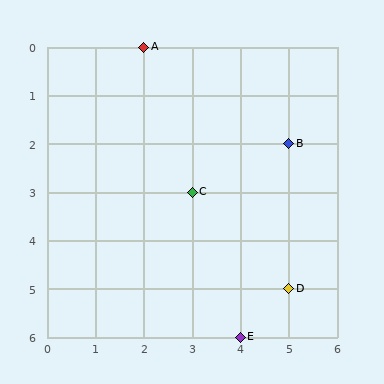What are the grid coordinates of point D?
Point D is at grid coordinates (5, 5).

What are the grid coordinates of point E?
Point E is at grid coordinates (4, 6).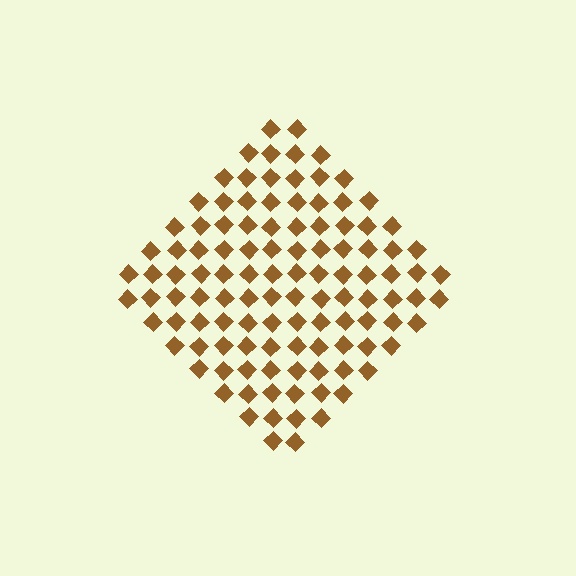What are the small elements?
The small elements are diamonds.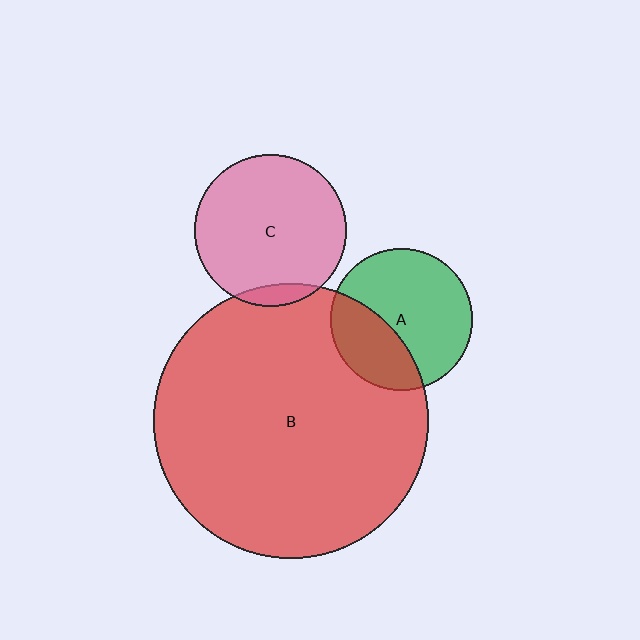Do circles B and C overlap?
Yes.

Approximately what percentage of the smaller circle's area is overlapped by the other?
Approximately 5%.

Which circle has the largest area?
Circle B (red).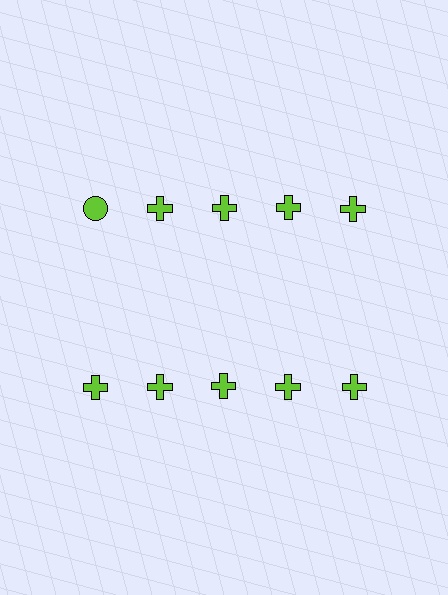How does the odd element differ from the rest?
It has a different shape: circle instead of cross.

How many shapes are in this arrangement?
There are 10 shapes arranged in a grid pattern.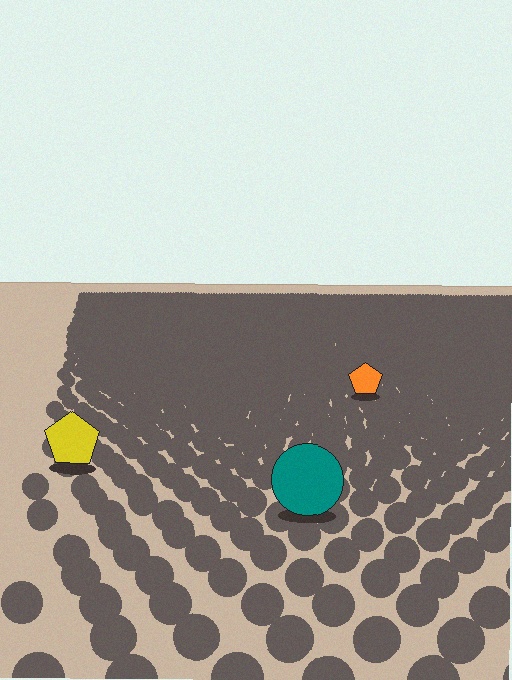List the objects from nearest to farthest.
From nearest to farthest: the teal circle, the yellow pentagon, the orange pentagon.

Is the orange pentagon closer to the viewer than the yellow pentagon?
No. The yellow pentagon is closer — you can tell from the texture gradient: the ground texture is coarser near it.